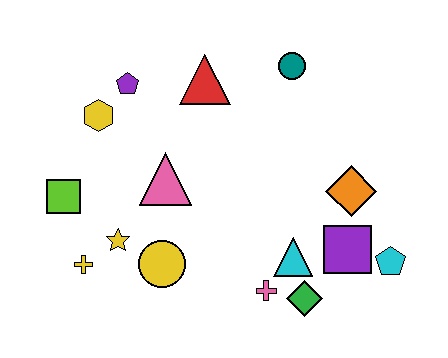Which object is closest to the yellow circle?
The yellow star is closest to the yellow circle.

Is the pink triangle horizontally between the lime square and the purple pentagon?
No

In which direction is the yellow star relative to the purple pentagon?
The yellow star is below the purple pentagon.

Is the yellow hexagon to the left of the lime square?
No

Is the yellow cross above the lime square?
No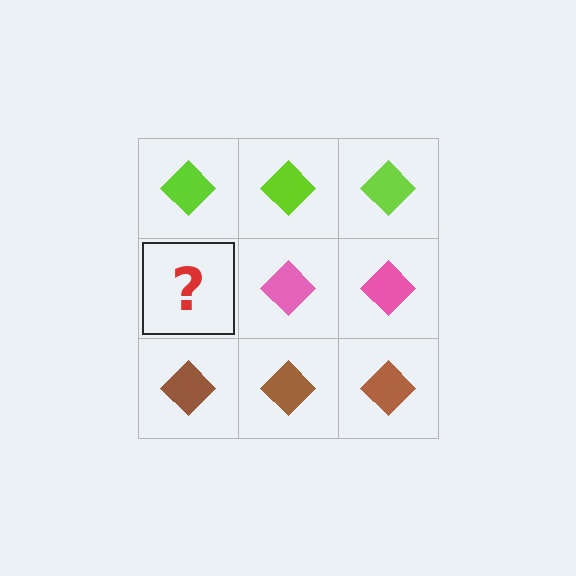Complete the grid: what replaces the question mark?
The question mark should be replaced with a pink diamond.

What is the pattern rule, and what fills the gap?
The rule is that each row has a consistent color. The gap should be filled with a pink diamond.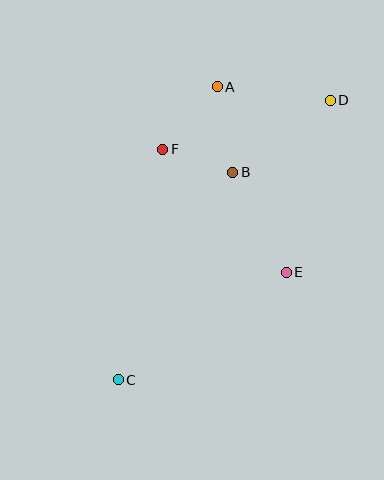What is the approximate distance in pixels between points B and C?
The distance between B and C is approximately 237 pixels.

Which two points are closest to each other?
Points B and F are closest to each other.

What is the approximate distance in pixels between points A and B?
The distance between A and B is approximately 87 pixels.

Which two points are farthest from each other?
Points C and D are farthest from each other.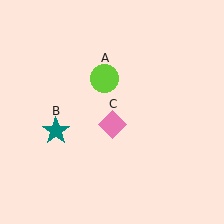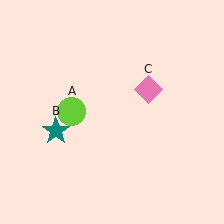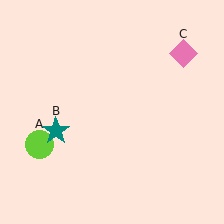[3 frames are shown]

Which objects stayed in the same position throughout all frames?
Teal star (object B) remained stationary.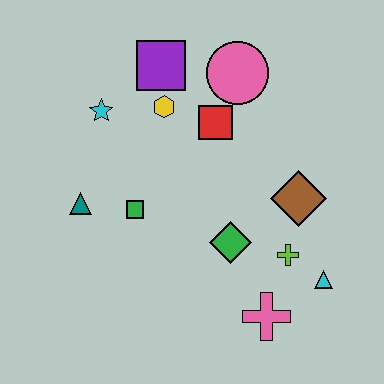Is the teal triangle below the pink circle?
Yes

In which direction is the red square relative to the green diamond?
The red square is above the green diamond.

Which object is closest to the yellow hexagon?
The purple square is closest to the yellow hexagon.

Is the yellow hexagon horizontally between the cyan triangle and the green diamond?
No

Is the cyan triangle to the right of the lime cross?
Yes